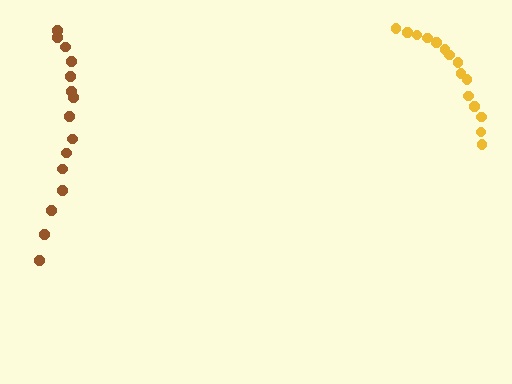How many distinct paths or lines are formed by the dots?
There are 2 distinct paths.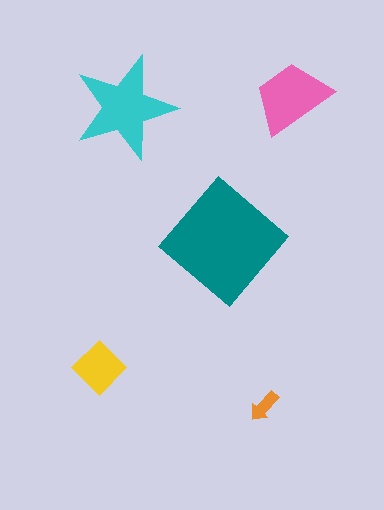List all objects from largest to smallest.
The teal diamond, the cyan star, the pink trapezoid, the yellow diamond, the orange arrow.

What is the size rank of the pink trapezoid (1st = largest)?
3rd.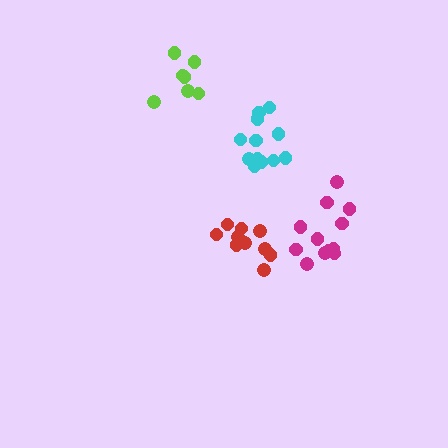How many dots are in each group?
Group 1: 10 dots, Group 2: 12 dots, Group 3: 7 dots, Group 4: 12 dots (41 total).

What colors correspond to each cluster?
The clusters are colored: red, cyan, lime, magenta.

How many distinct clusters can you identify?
There are 4 distinct clusters.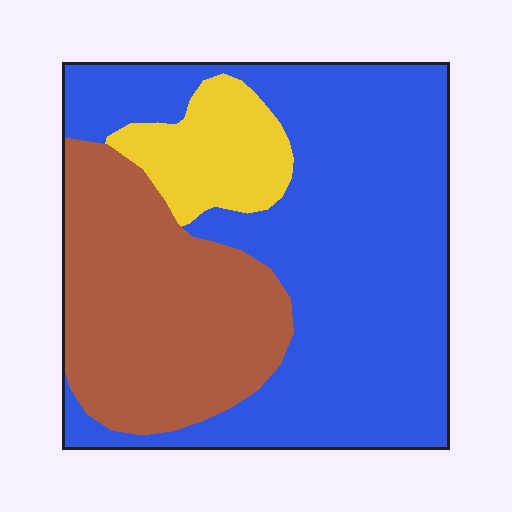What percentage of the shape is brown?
Brown takes up between a quarter and a half of the shape.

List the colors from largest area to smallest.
From largest to smallest: blue, brown, yellow.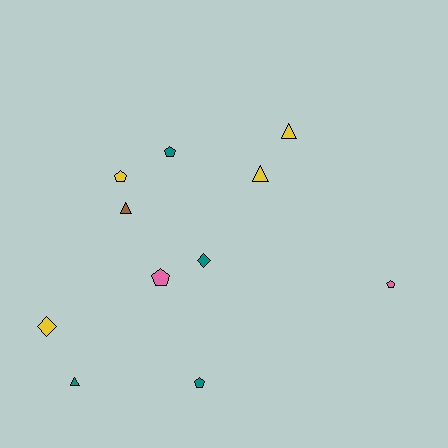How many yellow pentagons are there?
There is 1 yellow pentagon.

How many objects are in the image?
There are 11 objects.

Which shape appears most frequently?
Pentagon, with 5 objects.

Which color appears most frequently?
Teal, with 4 objects.